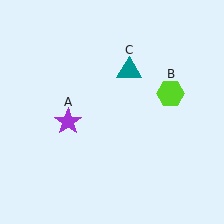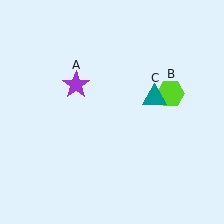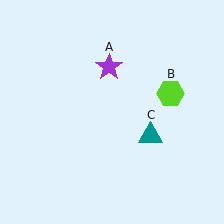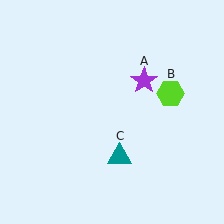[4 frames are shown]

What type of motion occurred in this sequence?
The purple star (object A), teal triangle (object C) rotated clockwise around the center of the scene.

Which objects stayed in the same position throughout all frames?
Lime hexagon (object B) remained stationary.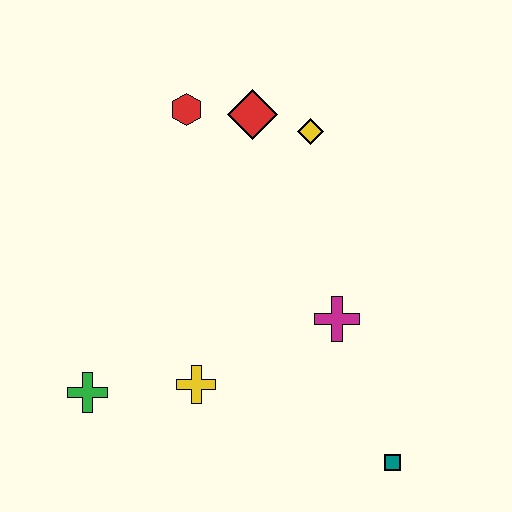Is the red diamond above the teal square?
Yes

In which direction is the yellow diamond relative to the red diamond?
The yellow diamond is to the right of the red diamond.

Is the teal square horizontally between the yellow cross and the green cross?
No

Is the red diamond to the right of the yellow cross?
Yes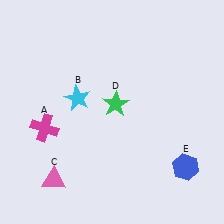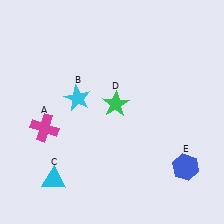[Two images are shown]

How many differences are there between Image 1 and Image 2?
There is 1 difference between the two images.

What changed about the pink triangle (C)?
In Image 1, C is pink. In Image 2, it changed to cyan.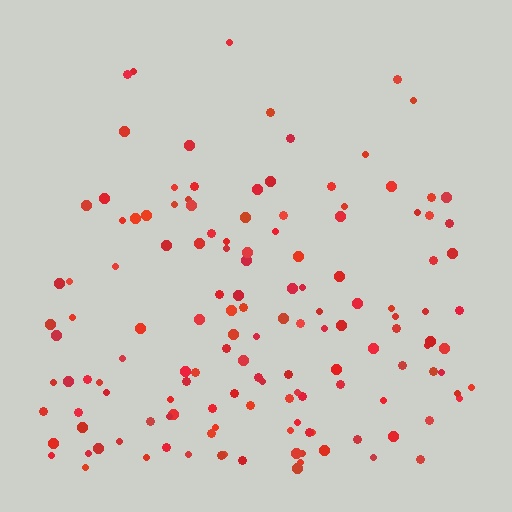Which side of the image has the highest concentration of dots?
The bottom.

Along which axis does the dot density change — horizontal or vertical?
Vertical.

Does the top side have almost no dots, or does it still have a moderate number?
Still a moderate number, just noticeably fewer than the bottom.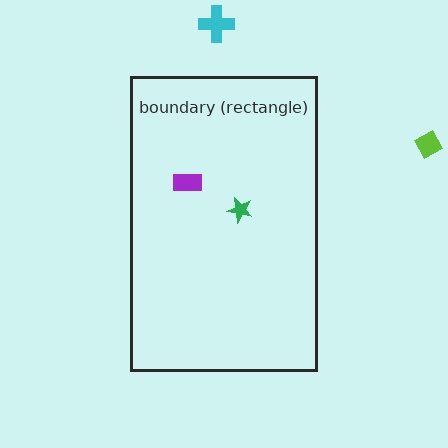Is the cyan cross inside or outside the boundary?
Outside.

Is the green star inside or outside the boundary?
Inside.